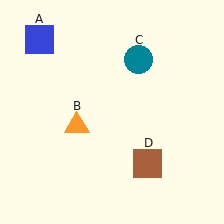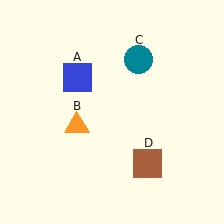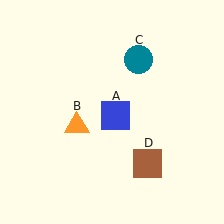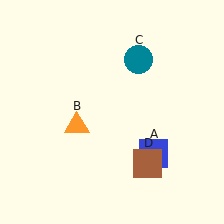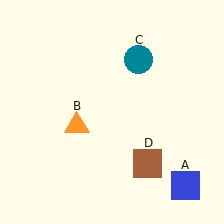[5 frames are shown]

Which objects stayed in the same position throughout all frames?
Orange triangle (object B) and teal circle (object C) and brown square (object D) remained stationary.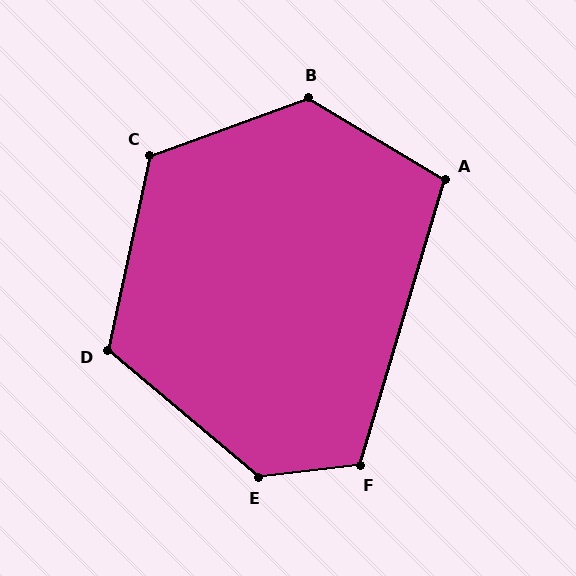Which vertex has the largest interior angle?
E, at approximately 133 degrees.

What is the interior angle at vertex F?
Approximately 113 degrees (obtuse).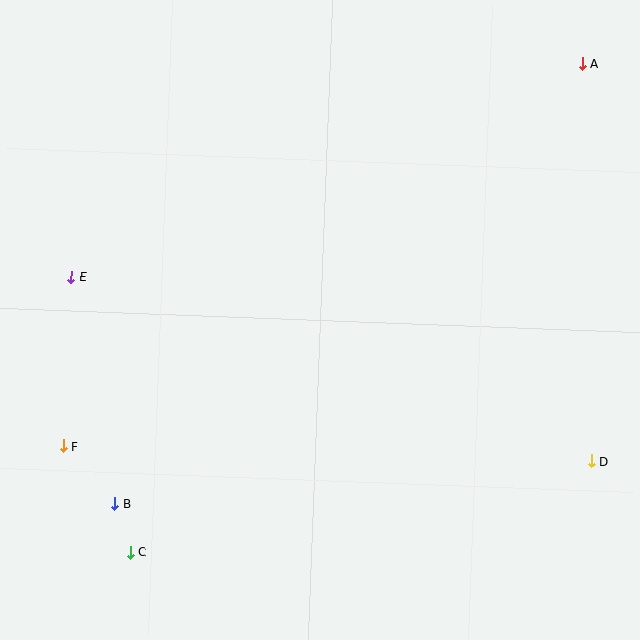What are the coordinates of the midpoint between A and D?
The midpoint between A and D is at (587, 262).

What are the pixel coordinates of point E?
Point E is at (71, 277).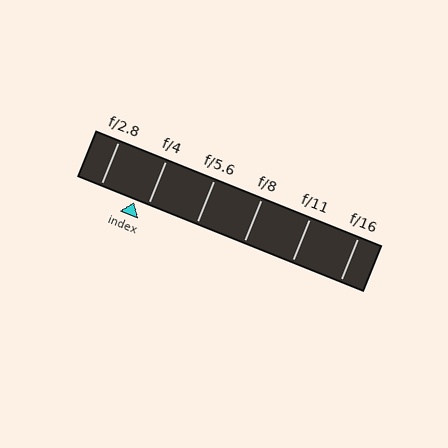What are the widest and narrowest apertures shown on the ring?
The widest aperture shown is f/2.8 and the narrowest is f/16.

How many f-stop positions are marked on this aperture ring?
There are 6 f-stop positions marked.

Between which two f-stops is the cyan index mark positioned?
The index mark is between f/2.8 and f/4.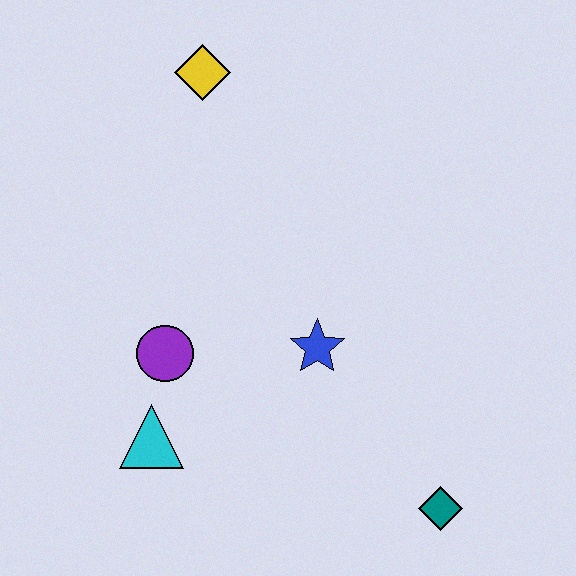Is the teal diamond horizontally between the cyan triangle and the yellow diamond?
No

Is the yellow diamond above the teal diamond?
Yes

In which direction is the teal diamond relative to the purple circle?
The teal diamond is to the right of the purple circle.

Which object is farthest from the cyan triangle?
The yellow diamond is farthest from the cyan triangle.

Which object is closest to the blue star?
The purple circle is closest to the blue star.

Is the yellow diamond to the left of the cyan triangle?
No